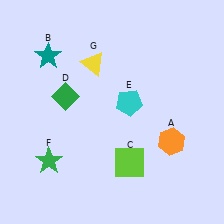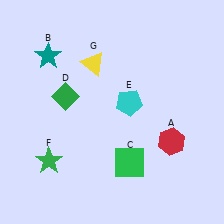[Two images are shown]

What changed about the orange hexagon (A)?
In Image 1, A is orange. In Image 2, it changed to red.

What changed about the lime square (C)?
In Image 1, C is lime. In Image 2, it changed to green.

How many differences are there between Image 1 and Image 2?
There are 2 differences between the two images.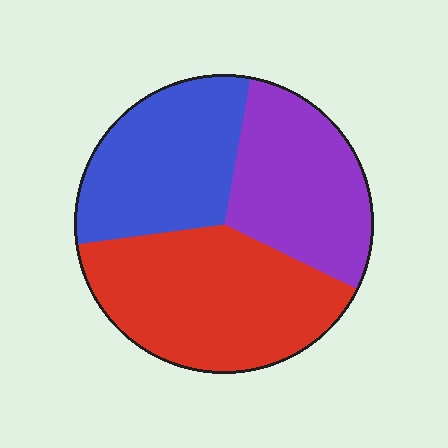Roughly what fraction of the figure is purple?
Purple covers roughly 30% of the figure.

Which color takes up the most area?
Red, at roughly 40%.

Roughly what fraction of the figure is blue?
Blue takes up about one third (1/3) of the figure.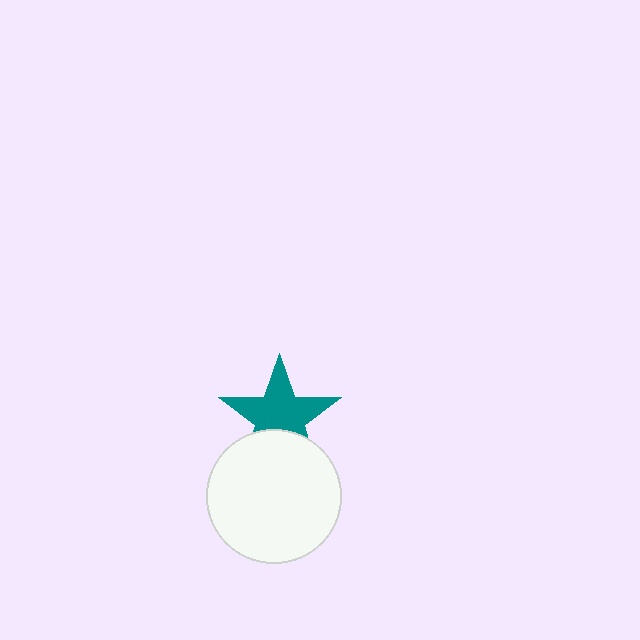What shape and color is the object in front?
The object in front is a white circle.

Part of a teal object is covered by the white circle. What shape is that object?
It is a star.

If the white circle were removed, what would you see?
You would see the complete teal star.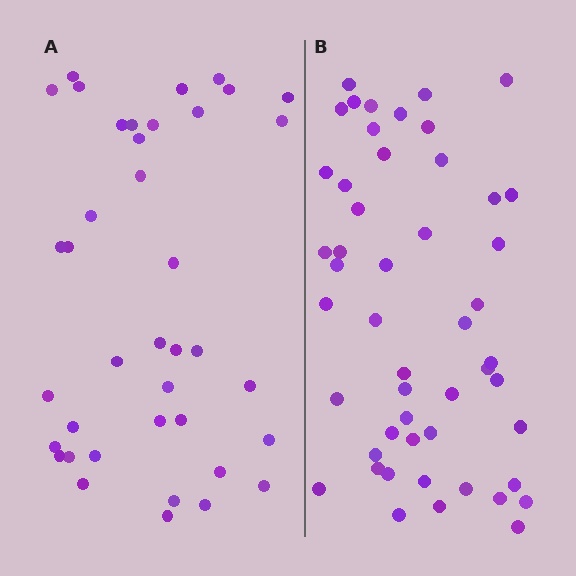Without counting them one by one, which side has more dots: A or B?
Region B (the right region) has more dots.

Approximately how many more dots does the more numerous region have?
Region B has roughly 12 or so more dots than region A.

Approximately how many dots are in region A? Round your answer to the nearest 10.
About 40 dots. (The exact count is 39, which rounds to 40.)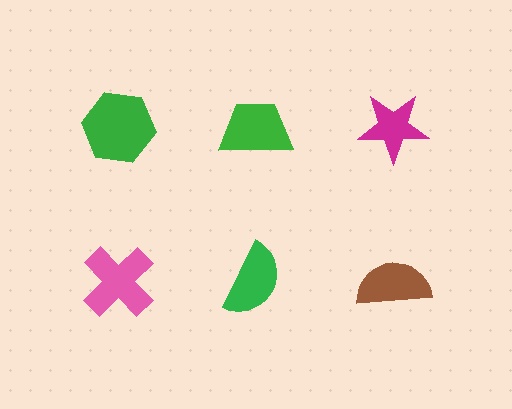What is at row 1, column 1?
A green hexagon.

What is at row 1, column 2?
A green trapezoid.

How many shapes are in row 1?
3 shapes.